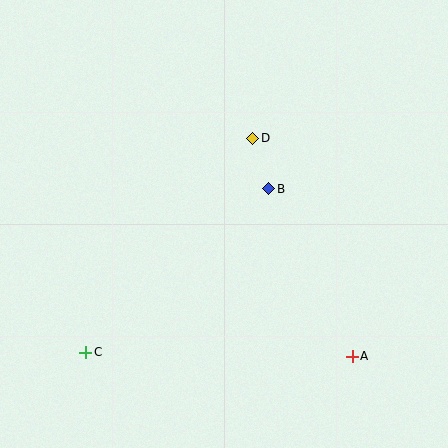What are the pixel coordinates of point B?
Point B is at (269, 189).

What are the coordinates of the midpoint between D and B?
The midpoint between D and B is at (261, 163).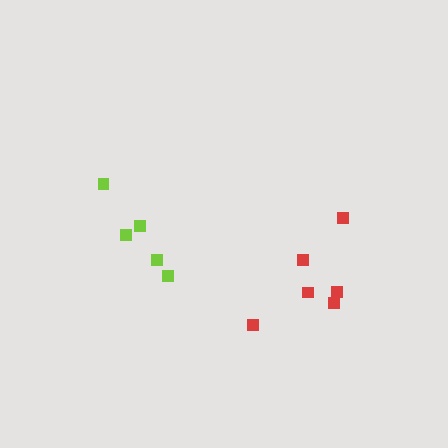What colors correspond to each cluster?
The clusters are colored: lime, red.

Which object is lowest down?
The red cluster is bottommost.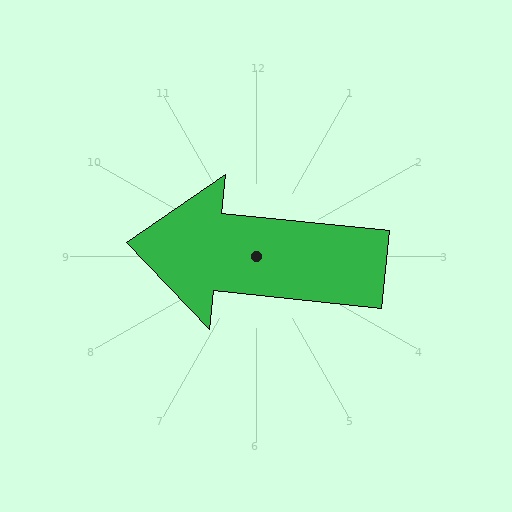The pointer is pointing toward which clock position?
Roughly 9 o'clock.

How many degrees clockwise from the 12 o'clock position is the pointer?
Approximately 276 degrees.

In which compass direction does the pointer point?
West.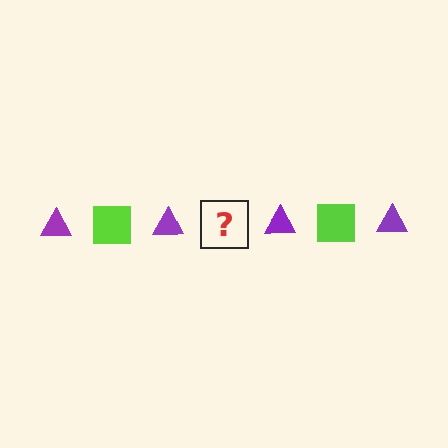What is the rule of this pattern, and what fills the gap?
The rule is that the pattern alternates between purple triangle and lime square. The gap should be filled with a lime square.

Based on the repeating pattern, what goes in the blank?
The blank should be a lime square.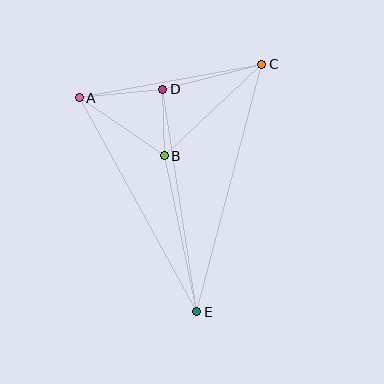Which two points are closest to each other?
Points B and D are closest to each other.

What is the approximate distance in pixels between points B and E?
The distance between B and E is approximately 159 pixels.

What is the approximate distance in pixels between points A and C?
The distance between A and C is approximately 186 pixels.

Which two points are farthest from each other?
Points C and E are farthest from each other.